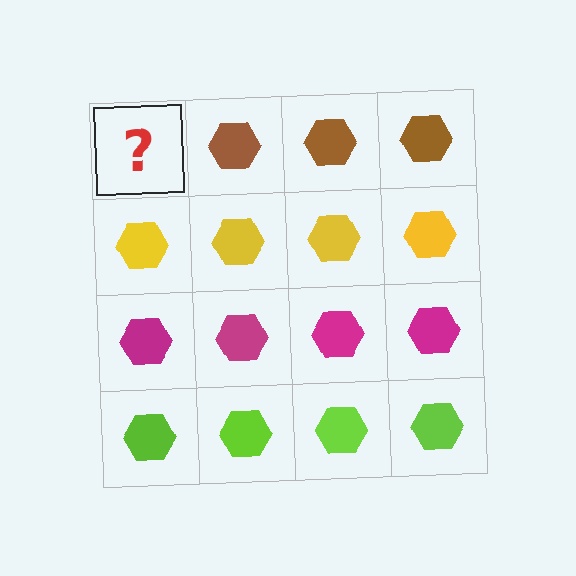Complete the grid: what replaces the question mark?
The question mark should be replaced with a brown hexagon.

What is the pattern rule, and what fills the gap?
The rule is that each row has a consistent color. The gap should be filled with a brown hexagon.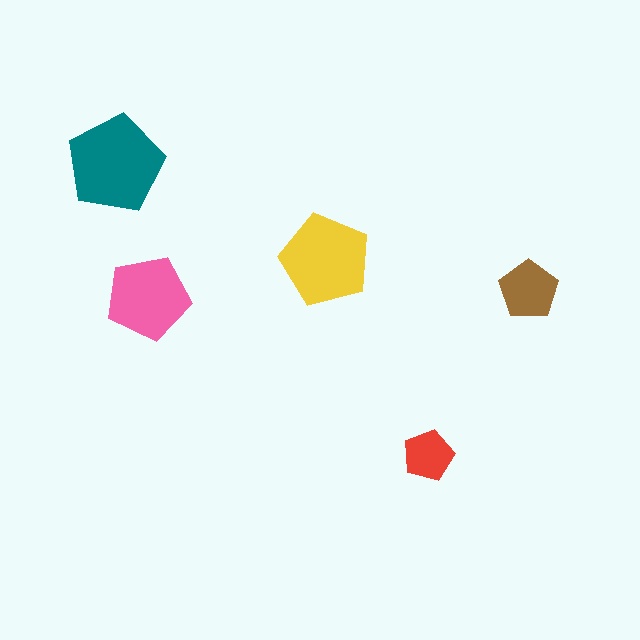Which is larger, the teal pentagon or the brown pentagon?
The teal one.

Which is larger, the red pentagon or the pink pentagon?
The pink one.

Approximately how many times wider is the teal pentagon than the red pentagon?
About 2 times wider.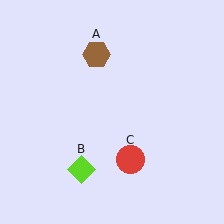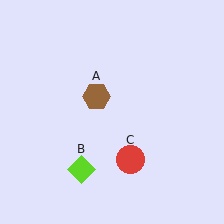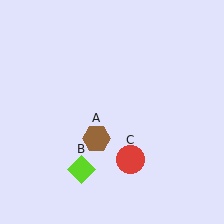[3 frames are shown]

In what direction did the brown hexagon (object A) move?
The brown hexagon (object A) moved down.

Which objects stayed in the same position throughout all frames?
Lime diamond (object B) and red circle (object C) remained stationary.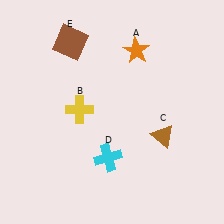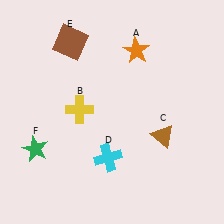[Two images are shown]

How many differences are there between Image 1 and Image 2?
There is 1 difference between the two images.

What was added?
A green star (F) was added in Image 2.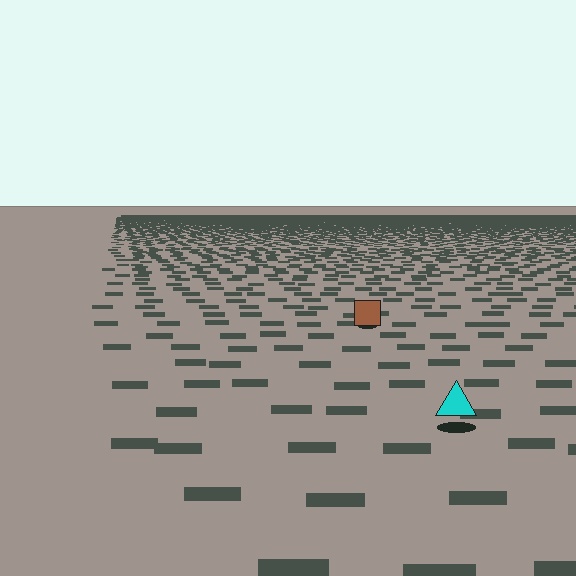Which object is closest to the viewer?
The cyan triangle is closest. The texture marks near it are larger and more spread out.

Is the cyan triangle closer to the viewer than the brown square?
Yes. The cyan triangle is closer — you can tell from the texture gradient: the ground texture is coarser near it.